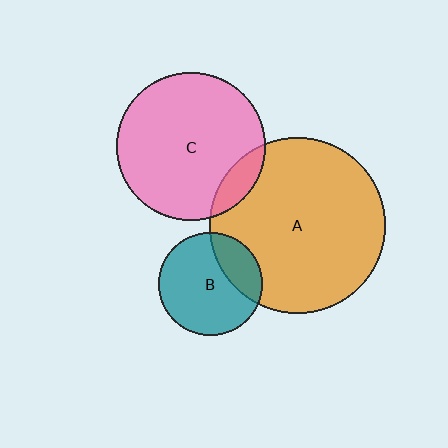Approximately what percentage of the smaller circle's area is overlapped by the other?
Approximately 25%.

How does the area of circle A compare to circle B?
Approximately 2.9 times.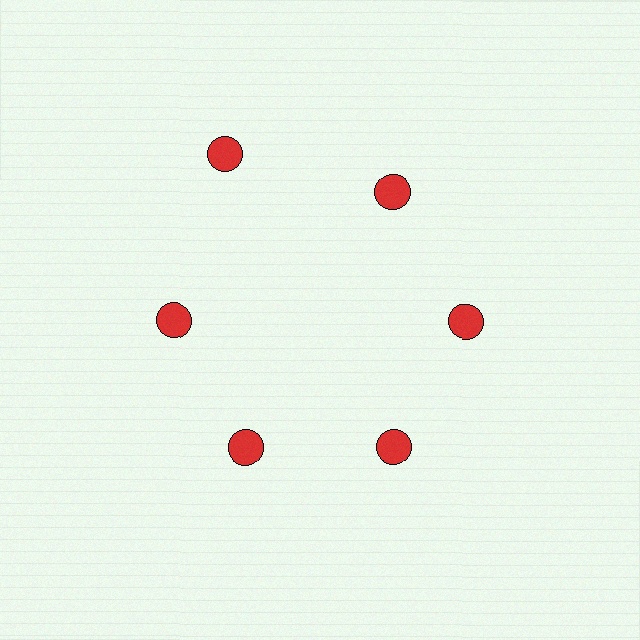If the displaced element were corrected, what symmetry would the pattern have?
It would have 6-fold rotational symmetry — the pattern would map onto itself every 60 degrees.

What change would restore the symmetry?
The symmetry would be restored by moving it inward, back onto the ring so that all 6 circles sit at equal angles and equal distance from the center.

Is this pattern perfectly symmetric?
No. The 6 red circles are arranged in a ring, but one element near the 11 o'clock position is pushed outward from the center, breaking the 6-fold rotational symmetry.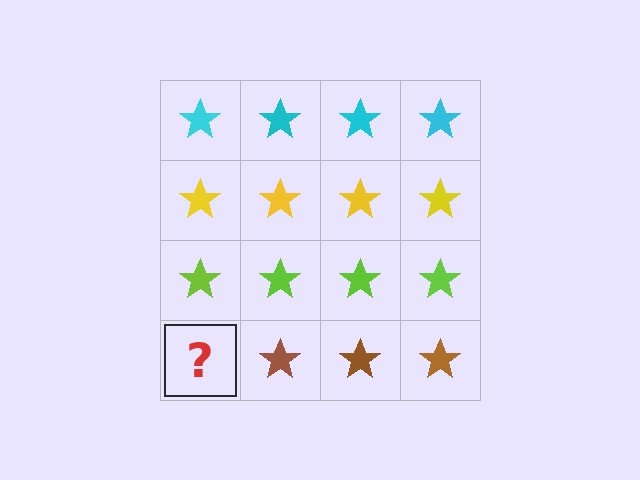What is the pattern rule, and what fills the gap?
The rule is that each row has a consistent color. The gap should be filled with a brown star.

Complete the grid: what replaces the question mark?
The question mark should be replaced with a brown star.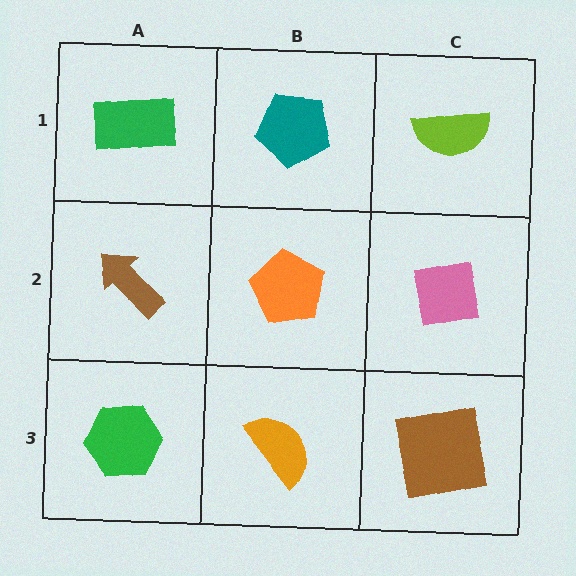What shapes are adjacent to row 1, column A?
A brown arrow (row 2, column A), a teal pentagon (row 1, column B).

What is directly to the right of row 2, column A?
An orange pentagon.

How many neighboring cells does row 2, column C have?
3.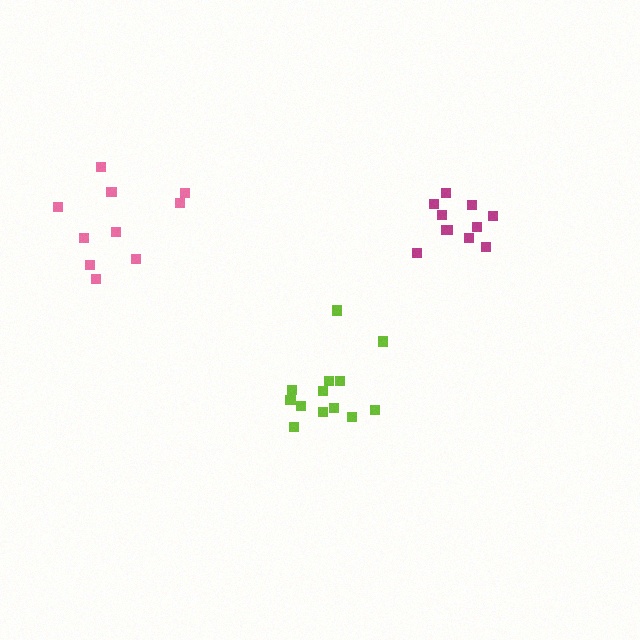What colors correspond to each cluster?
The clusters are colored: pink, lime, magenta.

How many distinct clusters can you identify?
There are 3 distinct clusters.